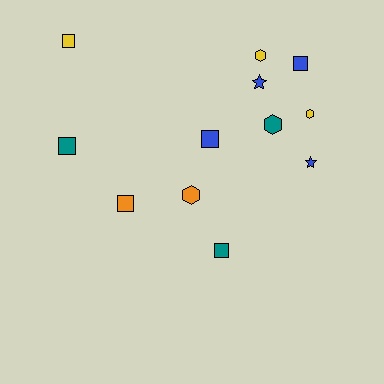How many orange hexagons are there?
There is 1 orange hexagon.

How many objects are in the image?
There are 12 objects.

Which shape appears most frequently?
Square, with 6 objects.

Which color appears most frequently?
Blue, with 4 objects.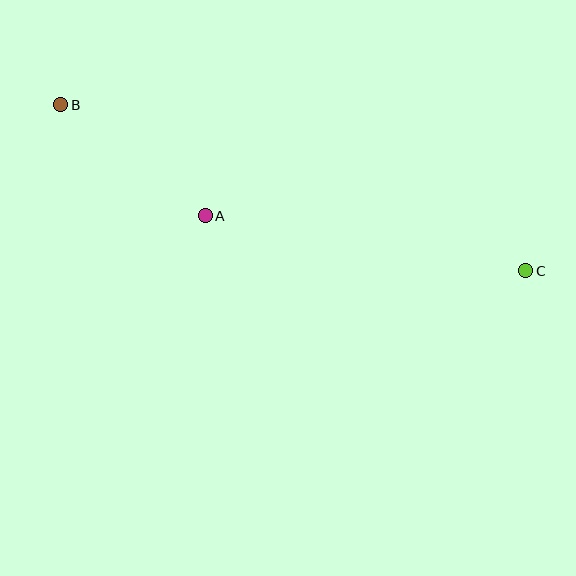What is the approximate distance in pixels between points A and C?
The distance between A and C is approximately 325 pixels.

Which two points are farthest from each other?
Points B and C are farthest from each other.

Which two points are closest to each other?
Points A and B are closest to each other.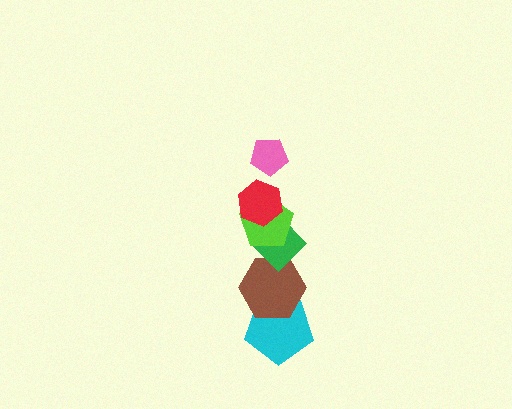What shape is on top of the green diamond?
The lime pentagon is on top of the green diamond.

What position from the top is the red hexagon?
The red hexagon is 2nd from the top.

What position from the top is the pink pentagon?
The pink pentagon is 1st from the top.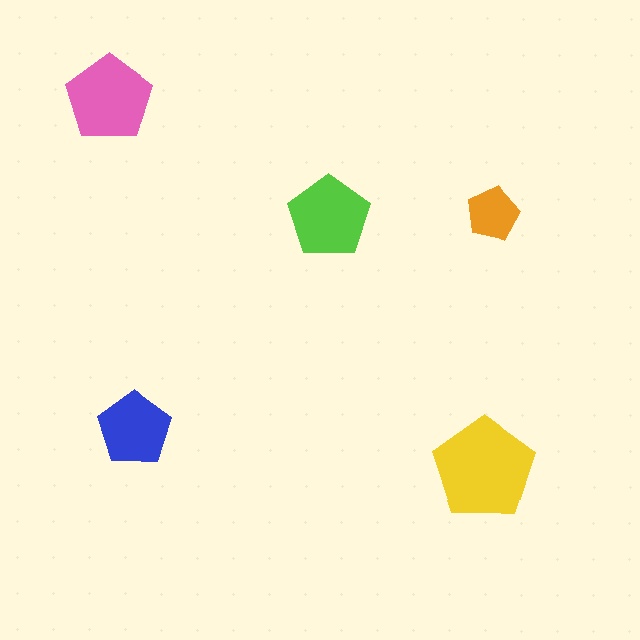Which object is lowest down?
The yellow pentagon is bottommost.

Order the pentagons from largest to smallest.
the yellow one, the pink one, the lime one, the blue one, the orange one.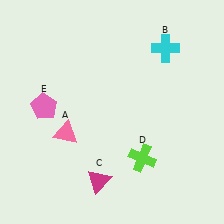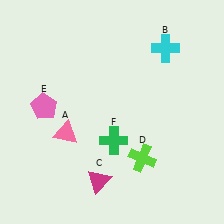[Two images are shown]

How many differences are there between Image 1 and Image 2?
There is 1 difference between the two images.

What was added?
A green cross (F) was added in Image 2.